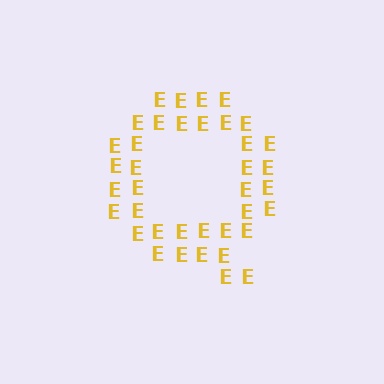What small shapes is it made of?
It is made of small letter E's.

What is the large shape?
The large shape is the letter Q.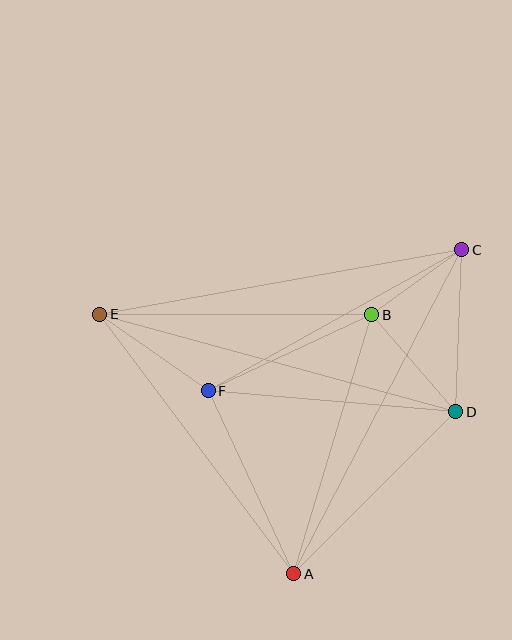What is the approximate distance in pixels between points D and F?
The distance between D and F is approximately 248 pixels.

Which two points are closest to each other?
Points B and C are closest to each other.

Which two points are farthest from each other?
Points D and E are farthest from each other.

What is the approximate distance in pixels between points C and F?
The distance between C and F is approximately 290 pixels.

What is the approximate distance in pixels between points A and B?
The distance between A and B is approximately 270 pixels.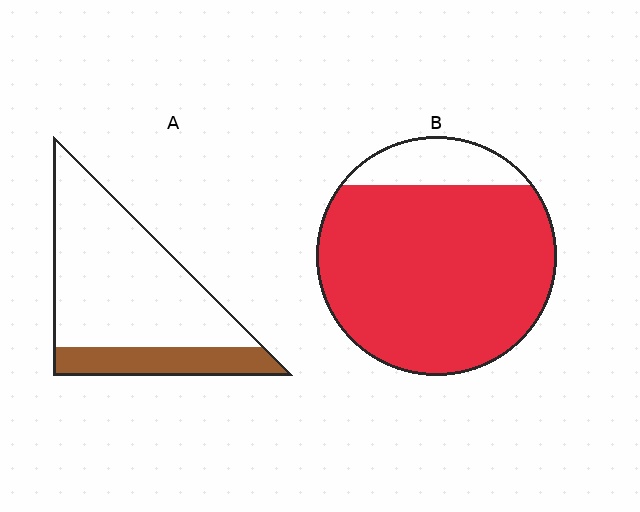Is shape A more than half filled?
No.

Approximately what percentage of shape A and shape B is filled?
A is approximately 25% and B is approximately 85%.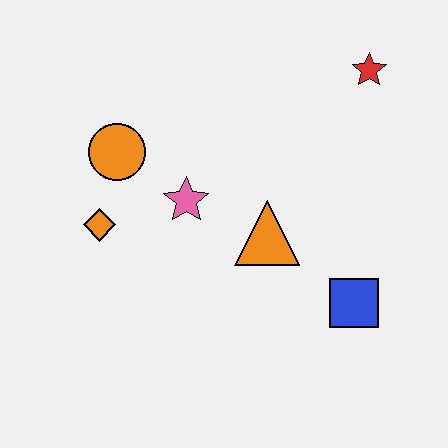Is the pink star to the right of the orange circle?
Yes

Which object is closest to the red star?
The orange triangle is closest to the red star.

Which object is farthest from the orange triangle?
The red star is farthest from the orange triangle.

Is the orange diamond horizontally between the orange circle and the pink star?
No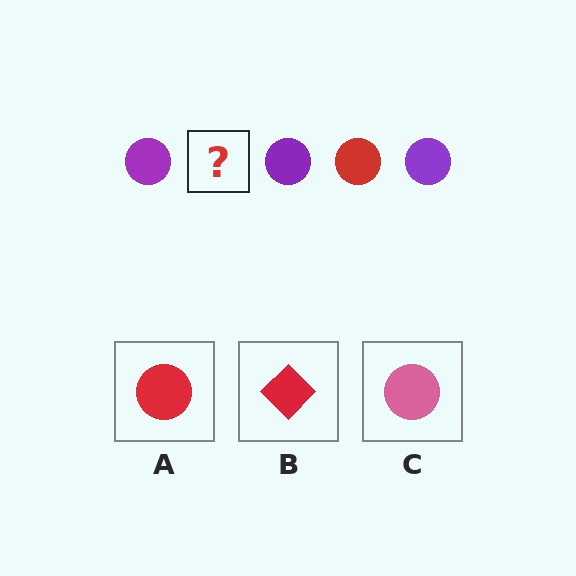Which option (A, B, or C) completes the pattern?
A.